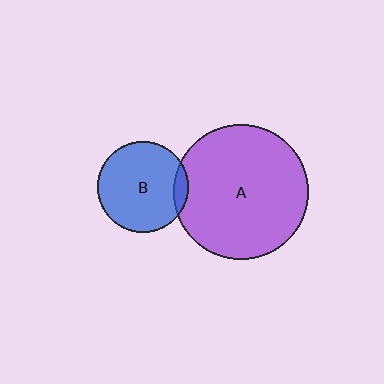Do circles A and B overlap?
Yes.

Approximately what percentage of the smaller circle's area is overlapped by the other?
Approximately 10%.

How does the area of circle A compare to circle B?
Approximately 2.2 times.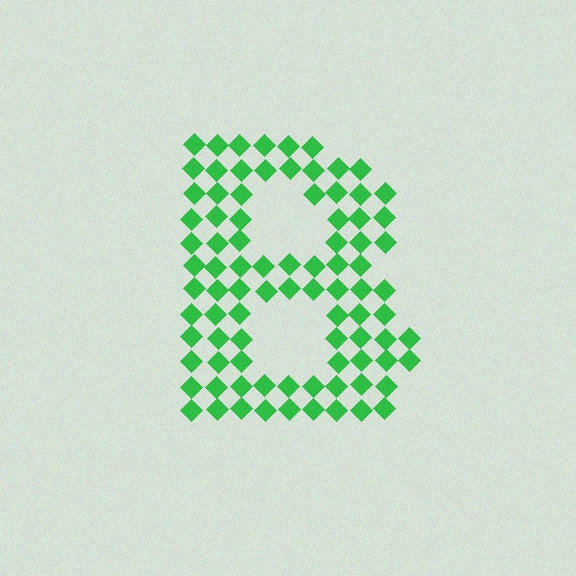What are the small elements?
The small elements are diamonds.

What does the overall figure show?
The overall figure shows the letter B.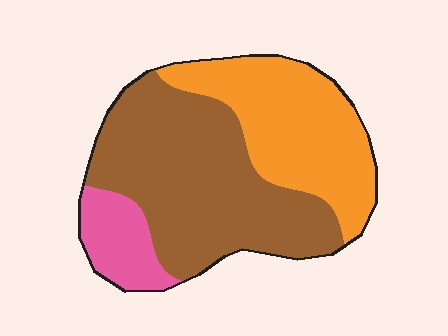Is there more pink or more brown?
Brown.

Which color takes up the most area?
Brown, at roughly 55%.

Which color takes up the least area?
Pink, at roughly 10%.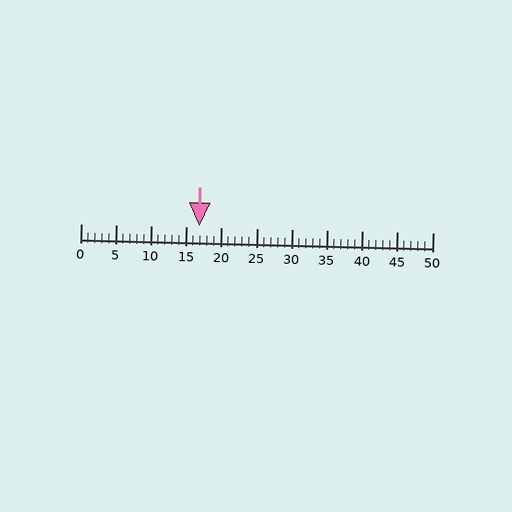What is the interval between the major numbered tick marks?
The major tick marks are spaced 5 units apart.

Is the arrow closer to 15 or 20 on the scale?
The arrow is closer to 15.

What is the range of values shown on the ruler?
The ruler shows values from 0 to 50.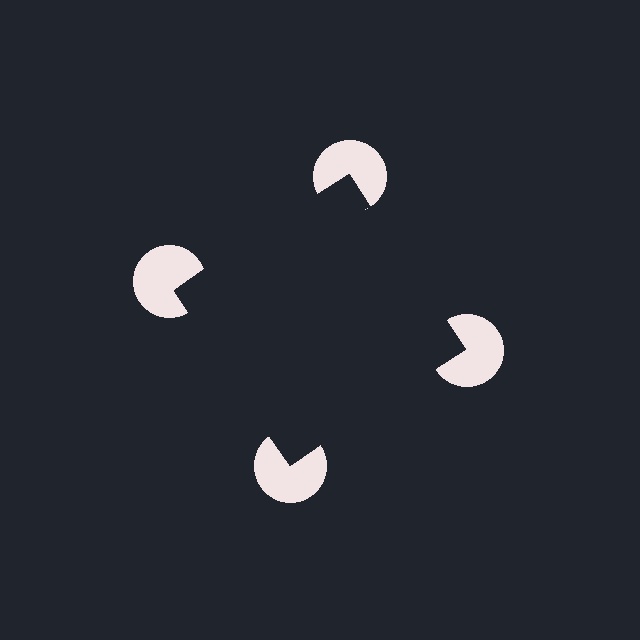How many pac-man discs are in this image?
There are 4 — one at each vertex of the illusory square.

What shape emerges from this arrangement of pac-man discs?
An illusory square — its edges are inferred from the aligned wedge cuts in the pac-man discs, not physically drawn.